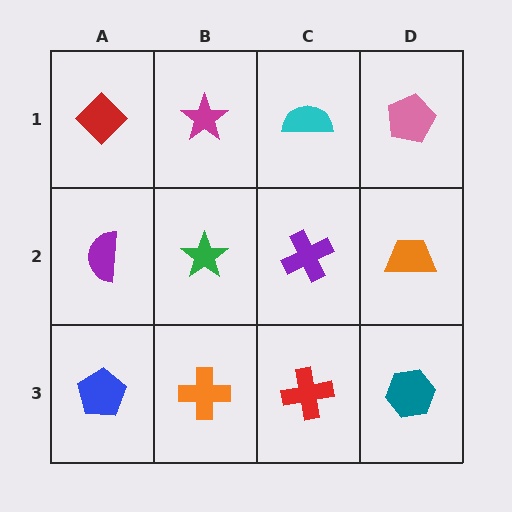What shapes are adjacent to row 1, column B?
A green star (row 2, column B), a red diamond (row 1, column A), a cyan semicircle (row 1, column C).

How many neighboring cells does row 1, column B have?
3.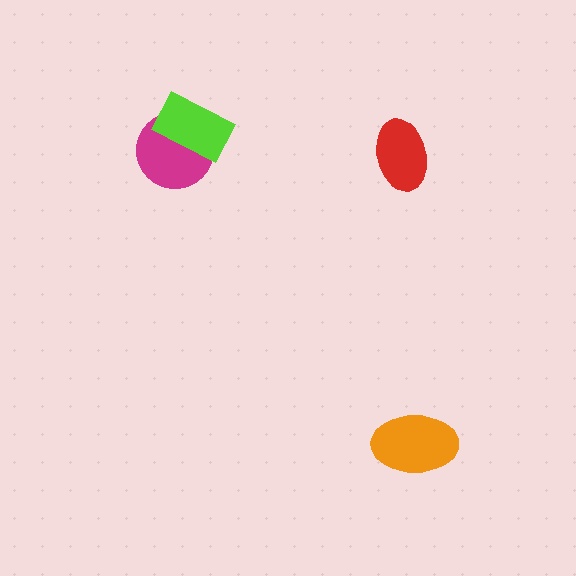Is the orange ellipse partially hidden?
No, no other shape covers it.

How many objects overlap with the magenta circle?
1 object overlaps with the magenta circle.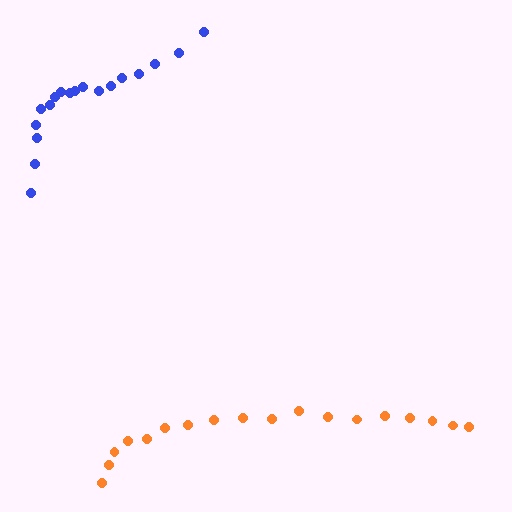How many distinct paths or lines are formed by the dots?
There are 2 distinct paths.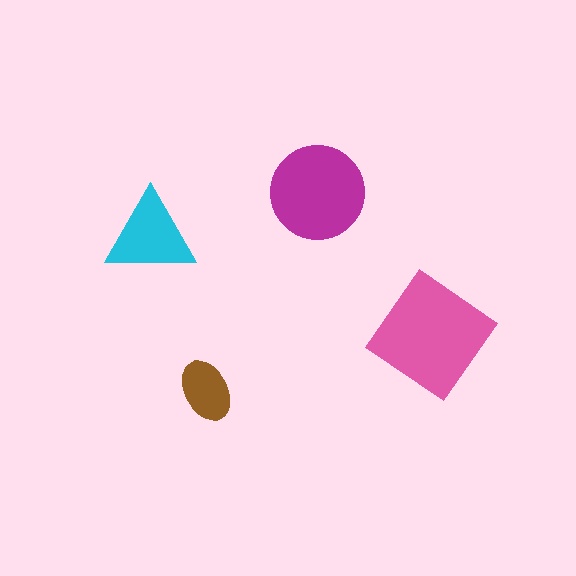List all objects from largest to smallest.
The pink diamond, the magenta circle, the cyan triangle, the brown ellipse.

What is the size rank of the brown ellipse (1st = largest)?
4th.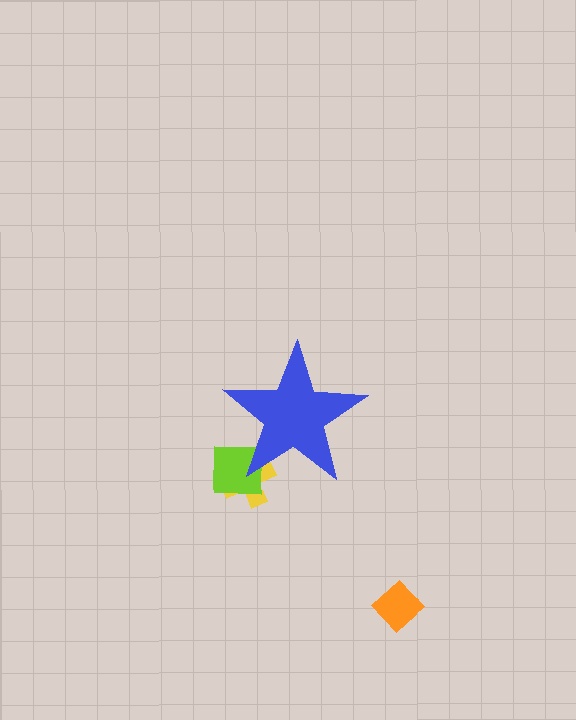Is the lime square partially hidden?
Yes, the lime square is partially hidden behind the blue star.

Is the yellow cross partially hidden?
Yes, the yellow cross is partially hidden behind the blue star.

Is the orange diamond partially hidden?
No, the orange diamond is fully visible.